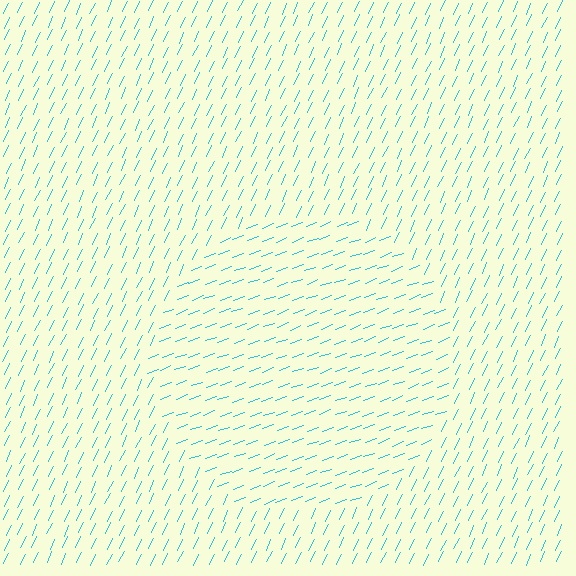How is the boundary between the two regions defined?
The boundary is defined purely by a change in line orientation (approximately 45 degrees difference). All lines are the same color and thickness.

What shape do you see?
I see a circle.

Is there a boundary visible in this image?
Yes, there is a texture boundary formed by a change in line orientation.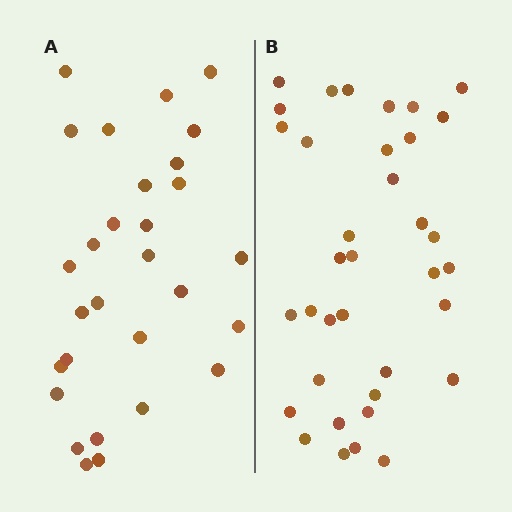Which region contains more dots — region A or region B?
Region B (the right region) has more dots.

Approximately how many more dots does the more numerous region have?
Region B has roughly 8 or so more dots than region A.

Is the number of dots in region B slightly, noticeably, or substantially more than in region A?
Region B has only slightly more — the two regions are fairly close. The ratio is roughly 1.2 to 1.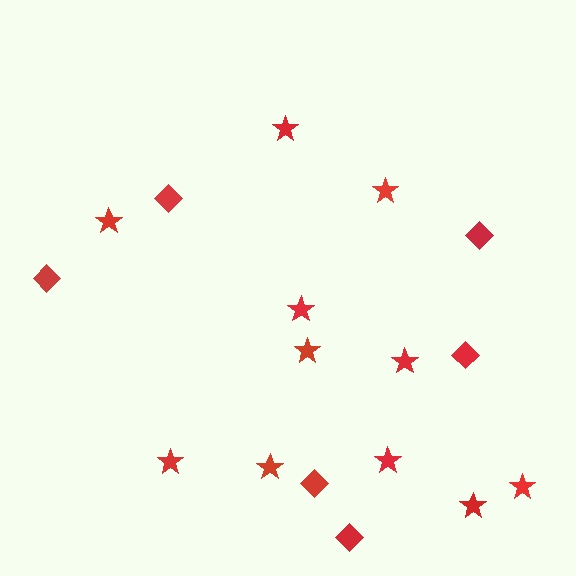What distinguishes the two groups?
There are 2 groups: one group of diamonds (6) and one group of stars (11).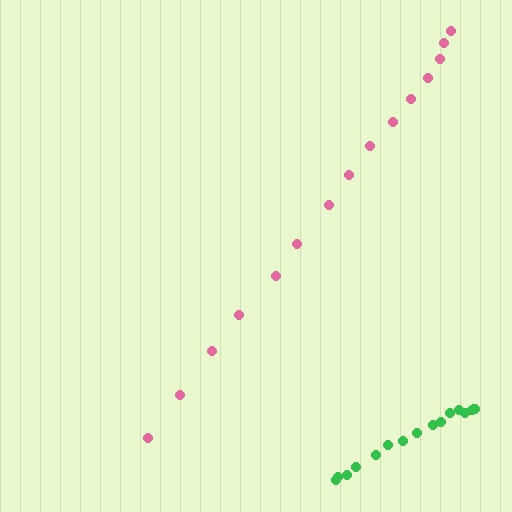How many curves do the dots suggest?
There are 2 distinct paths.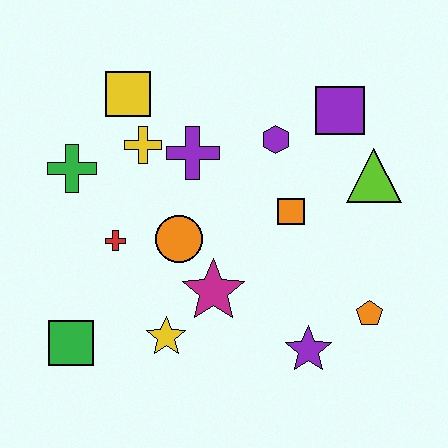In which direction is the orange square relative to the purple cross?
The orange square is to the right of the purple cross.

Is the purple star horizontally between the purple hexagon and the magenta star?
No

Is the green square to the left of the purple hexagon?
Yes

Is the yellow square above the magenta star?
Yes